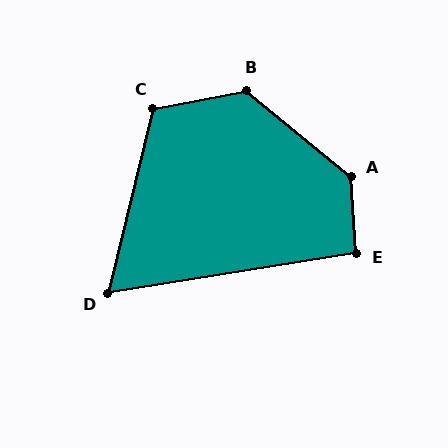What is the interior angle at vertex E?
Approximately 95 degrees (obtuse).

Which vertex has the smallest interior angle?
D, at approximately 67 degrees.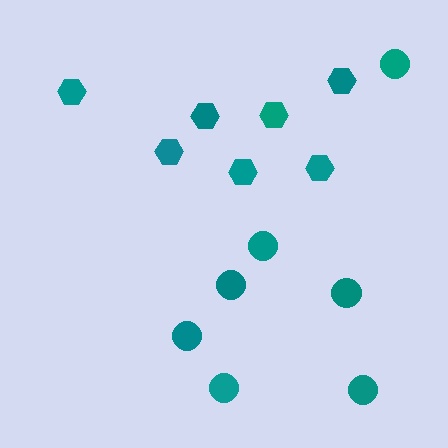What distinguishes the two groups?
There are 2 groups: one group of circles (7) and one group of hexagons (7).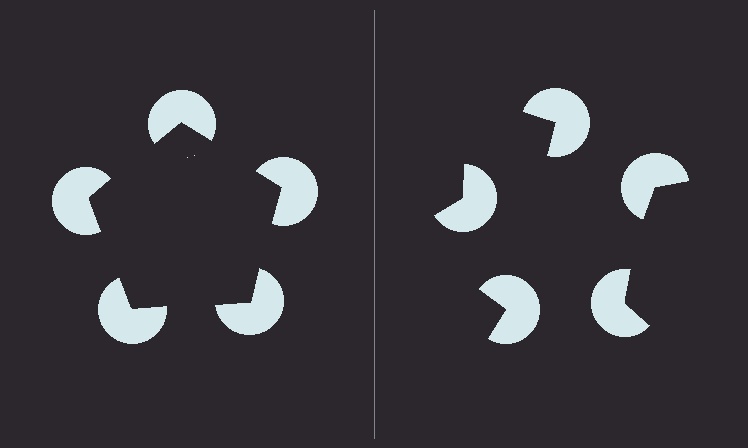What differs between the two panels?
The pac-man discs are positioned identically on both sides; only the wedge orientations differ. On the left they align to a pentagon; on the right they are misaligned.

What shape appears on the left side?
An illusory pentagon.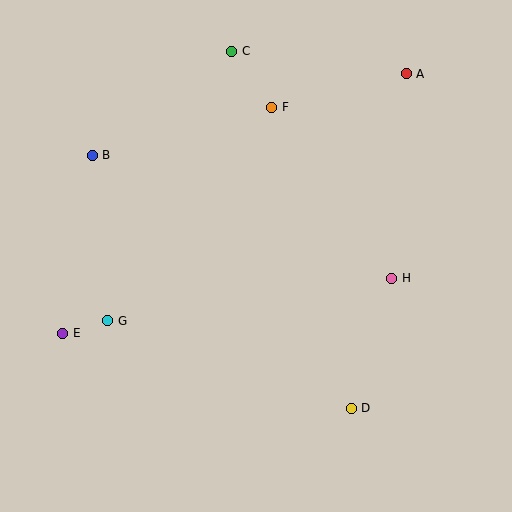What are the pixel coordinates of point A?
Point A is at (406, 74).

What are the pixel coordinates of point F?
Point F is at (272, 107).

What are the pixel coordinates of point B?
Point B is at (92, 155).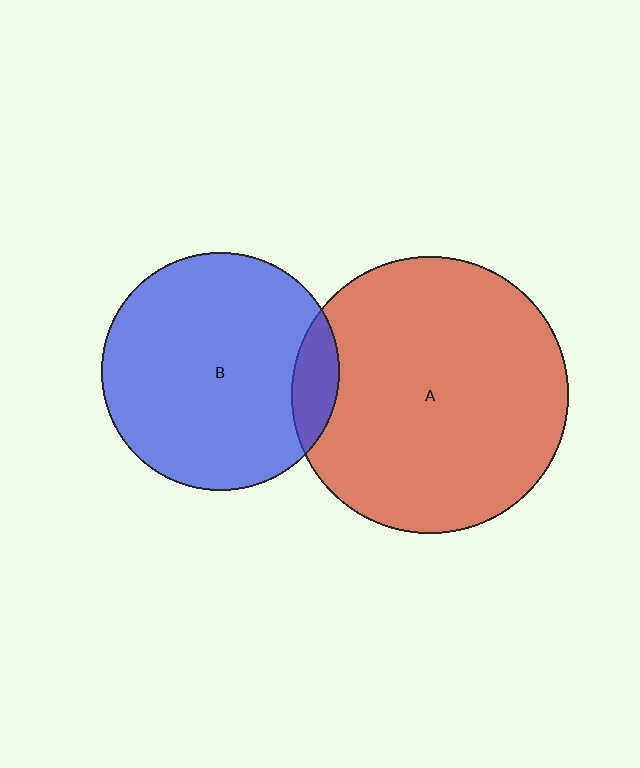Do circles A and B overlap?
Yes.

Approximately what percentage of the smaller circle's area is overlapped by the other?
Approximately 10%.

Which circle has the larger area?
Circle A (red).